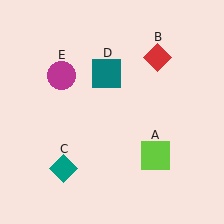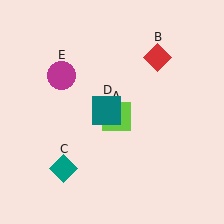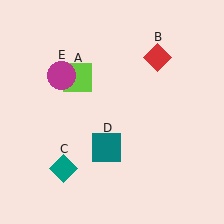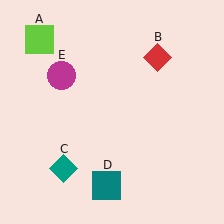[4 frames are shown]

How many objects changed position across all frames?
2 objects changed position: lime square (object A), teal square (object D).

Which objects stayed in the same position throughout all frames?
Red diamond (object B) and teal diamond (object C) and magenta circle (object E) remained stationary.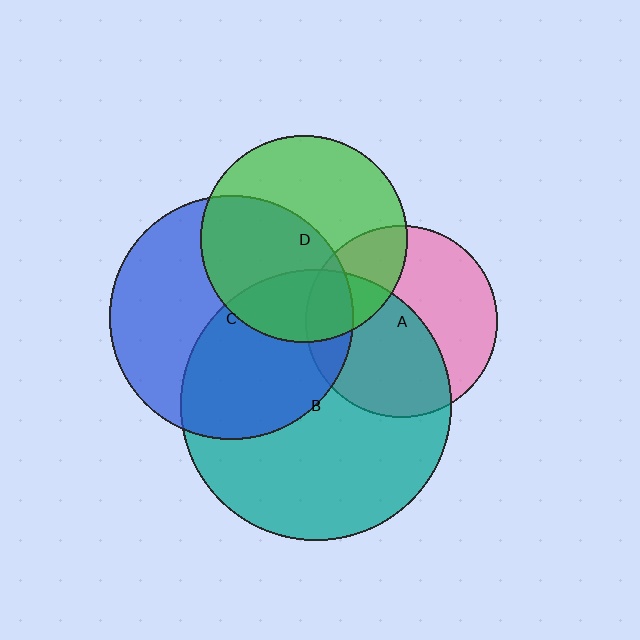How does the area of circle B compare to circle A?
Approximately 2.0 times.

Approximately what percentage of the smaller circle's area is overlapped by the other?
Approximately 45%.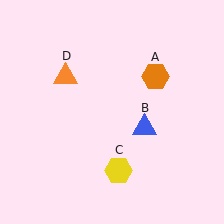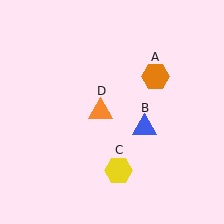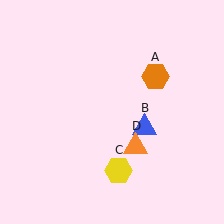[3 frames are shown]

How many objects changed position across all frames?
1 object changed position: orange triangle (object D).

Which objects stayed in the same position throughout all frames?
Orange hexagon (object A) and blue triangle (object B) and yellow hexagon (object C) remained stationary.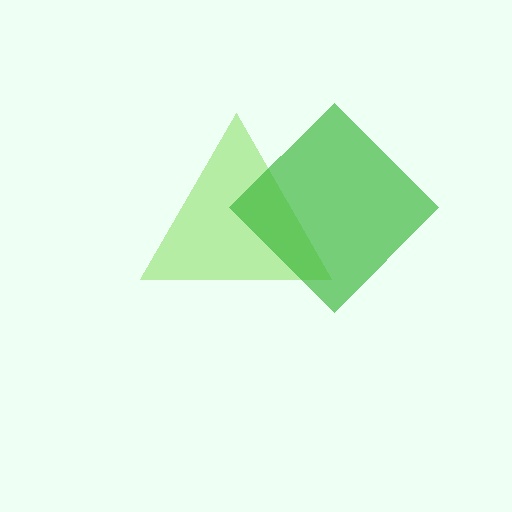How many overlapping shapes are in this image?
There are 2 overlapping shapes in the image.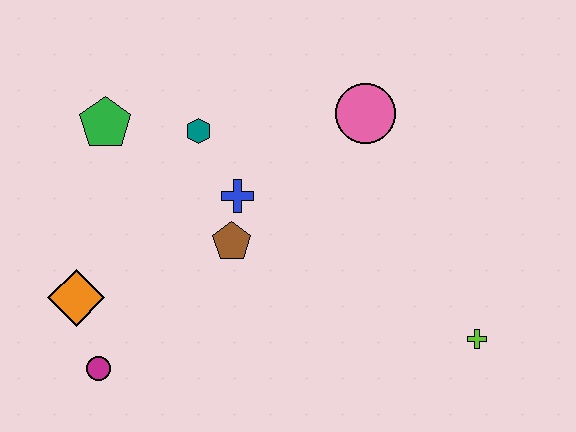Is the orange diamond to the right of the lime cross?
No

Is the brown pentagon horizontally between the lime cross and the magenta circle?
Yes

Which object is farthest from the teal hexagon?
The lime cross is farthest from the teal hexagon.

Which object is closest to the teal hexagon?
The blue cross is closest to the teal hexagon.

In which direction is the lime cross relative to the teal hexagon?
The lime cross is to the right of the teal hexagon.